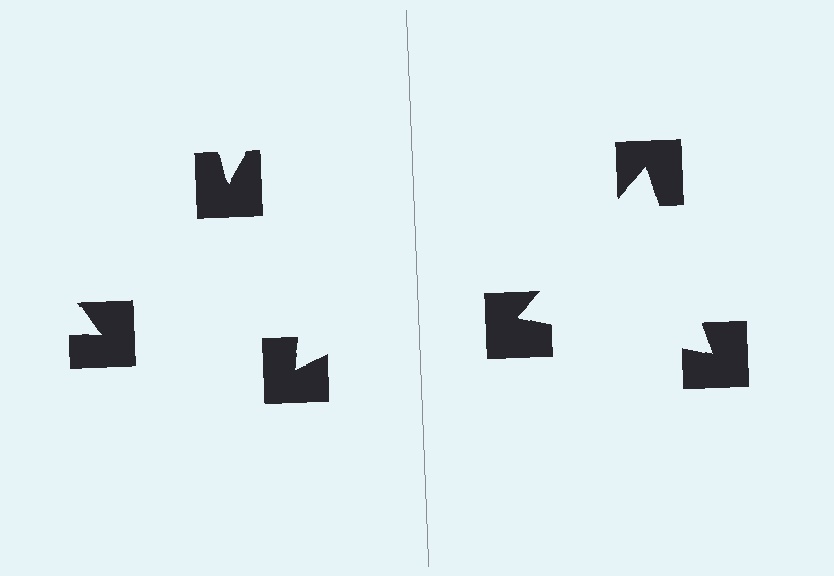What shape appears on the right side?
An illusory triangle.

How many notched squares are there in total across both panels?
6 — 3 on each side.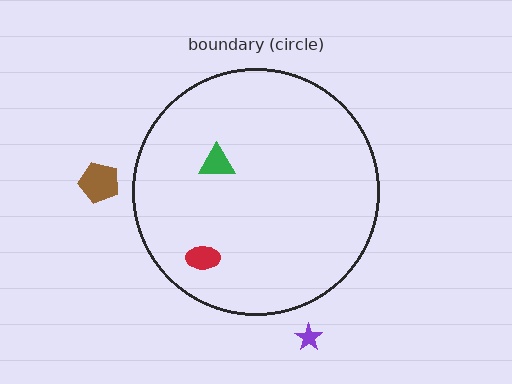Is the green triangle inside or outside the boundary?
Inside.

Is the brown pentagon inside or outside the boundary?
Outside.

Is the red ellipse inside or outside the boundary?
Inside.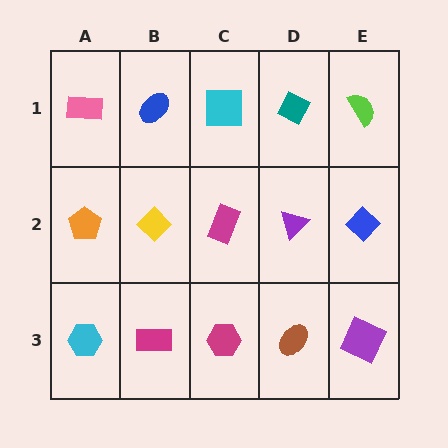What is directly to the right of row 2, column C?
A purple triangle.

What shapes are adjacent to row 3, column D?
A purple triangle (row 2, column D), a magenta hexagon (row 3, column C), a purple square (row 3, column E).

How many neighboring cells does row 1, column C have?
3.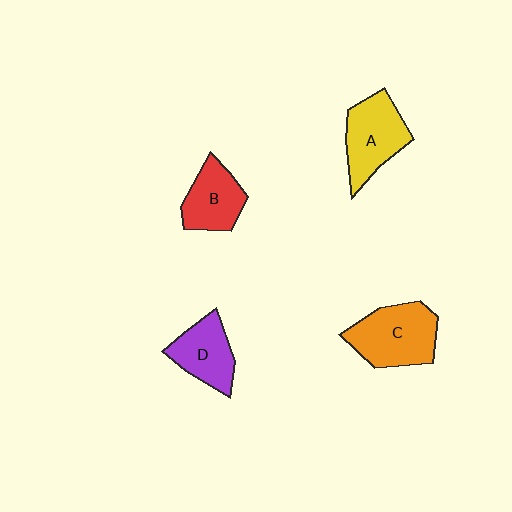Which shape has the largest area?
Shape C (orange).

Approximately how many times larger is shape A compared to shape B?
Approximately 1.2 times.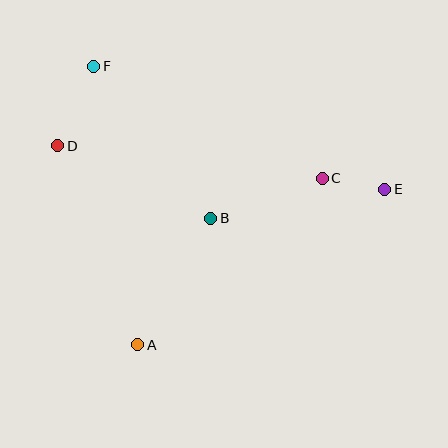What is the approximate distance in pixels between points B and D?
The distance between B and D is approximately 170 pixels.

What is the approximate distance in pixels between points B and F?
The distance between B and F is approximately 192 pixels.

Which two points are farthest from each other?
Points D and E are farthest from each other.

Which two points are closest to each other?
Points C and E are closest to each other.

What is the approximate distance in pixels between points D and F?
The distance between D and F is approximately 87 pixels.